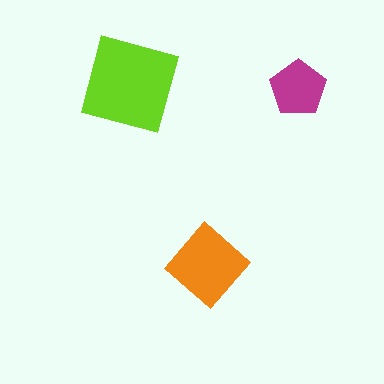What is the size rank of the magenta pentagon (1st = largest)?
3rd.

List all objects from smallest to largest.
The magenta pentagon, the orange diamond, the lime diamond.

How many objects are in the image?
There are 3 objects in the image.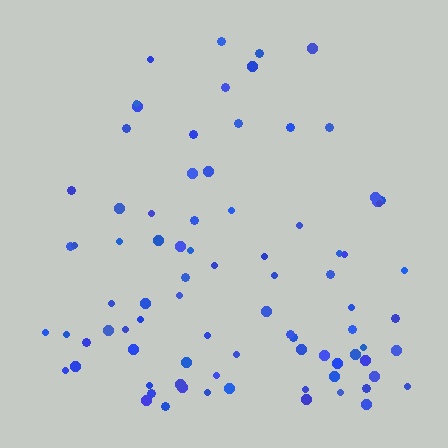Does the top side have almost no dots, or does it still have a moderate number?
Still a moderate number, just noticeably fewer than the bottom.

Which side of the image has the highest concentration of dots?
The bottom.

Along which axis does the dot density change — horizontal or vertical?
Vertical.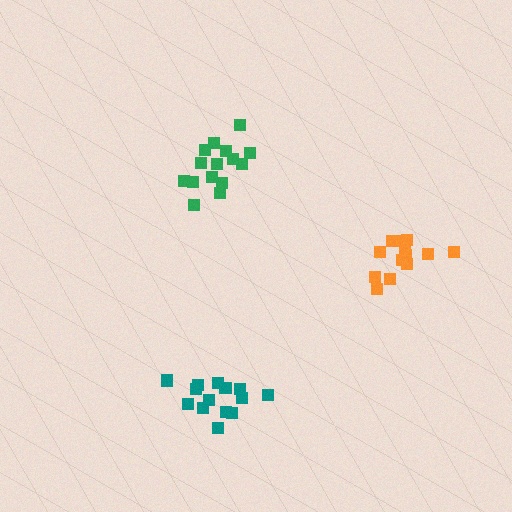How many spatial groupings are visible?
There are 3 spatial groupings.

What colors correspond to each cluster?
The clusters are colored: green, teal, orange.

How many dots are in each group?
Group 1: 15 dots, Group 2: 14 dots, Group 3: 13 dots (42 total).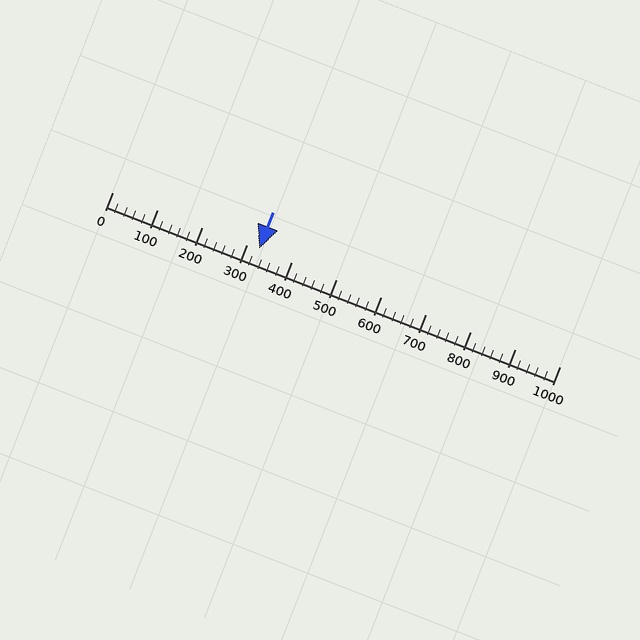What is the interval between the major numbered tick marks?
The major tick marks are spaced 100 units apart.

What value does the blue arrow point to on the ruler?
The blue arrow points to approximately 328.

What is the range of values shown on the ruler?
The ruler shows values from 0 to 1000.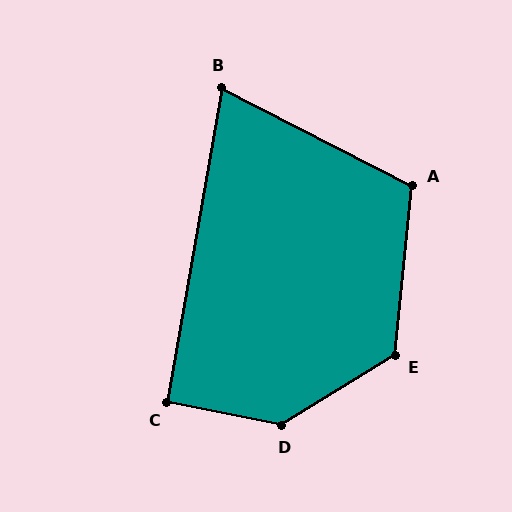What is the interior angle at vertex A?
Approximately 112 degrees (obtuse).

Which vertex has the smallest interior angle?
B, at approximately 73 degrees.